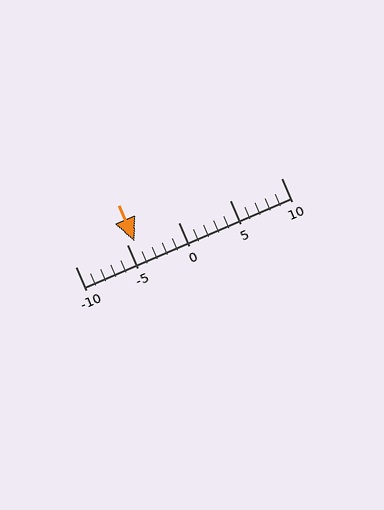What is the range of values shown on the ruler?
The ruler shows values from -10 to 10.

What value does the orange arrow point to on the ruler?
The orange arrow points to approximately -4.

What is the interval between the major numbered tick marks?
The major tick marks are spaced 5 units apart.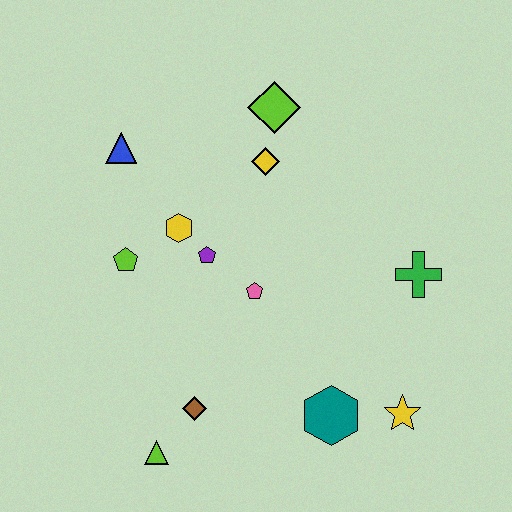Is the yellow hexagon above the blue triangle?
No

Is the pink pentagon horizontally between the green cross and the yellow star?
No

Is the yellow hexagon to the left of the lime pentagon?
No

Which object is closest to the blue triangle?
The yellow hexagon is closest to the blue triangle.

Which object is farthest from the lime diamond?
The lime triangle is farthest from the lime diamond.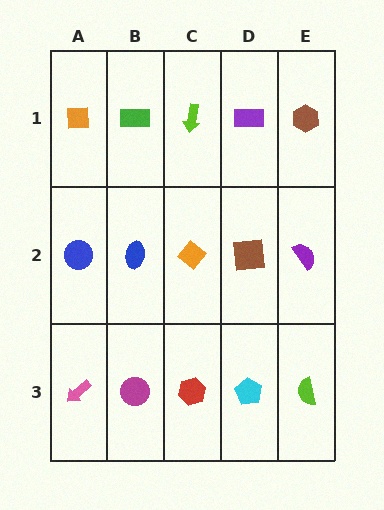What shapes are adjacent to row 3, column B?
A blue ellipse (row 2, column B), a pink arrow (row 3, column A), a red hexagon (row 3, column C).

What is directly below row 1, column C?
An orange diamond.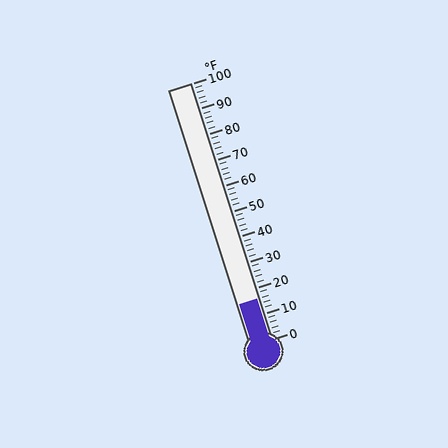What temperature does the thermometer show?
The thermometer shows approximately 16°F.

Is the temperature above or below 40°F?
The temperature is below 40°F.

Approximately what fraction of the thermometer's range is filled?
The thermometer is filled to approximately 15% of its range.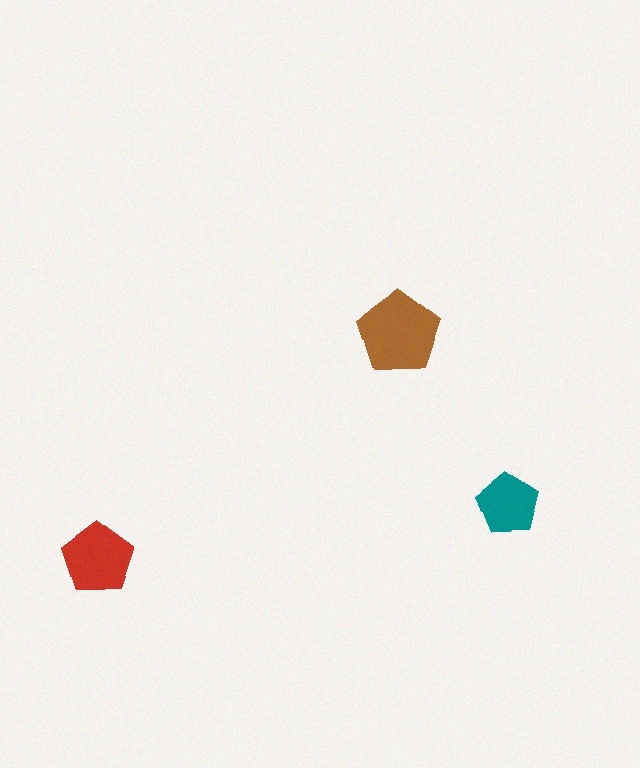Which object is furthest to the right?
The teal pentagon is rightmost.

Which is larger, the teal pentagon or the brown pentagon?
The brown one.